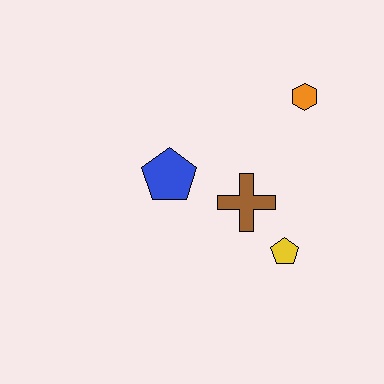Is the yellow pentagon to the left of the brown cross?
No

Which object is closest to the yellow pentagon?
The brown cross is closest to the yellow pentagon.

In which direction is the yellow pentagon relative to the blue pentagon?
The yellow pentagon is to the right of the blue pentagon.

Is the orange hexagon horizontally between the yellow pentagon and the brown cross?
No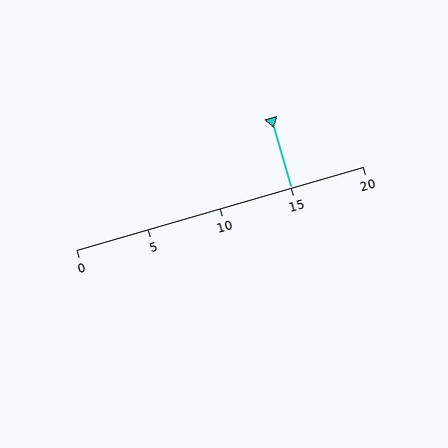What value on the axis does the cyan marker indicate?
The marker indicates approximately 15.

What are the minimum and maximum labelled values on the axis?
The axis runs from 0 to 20.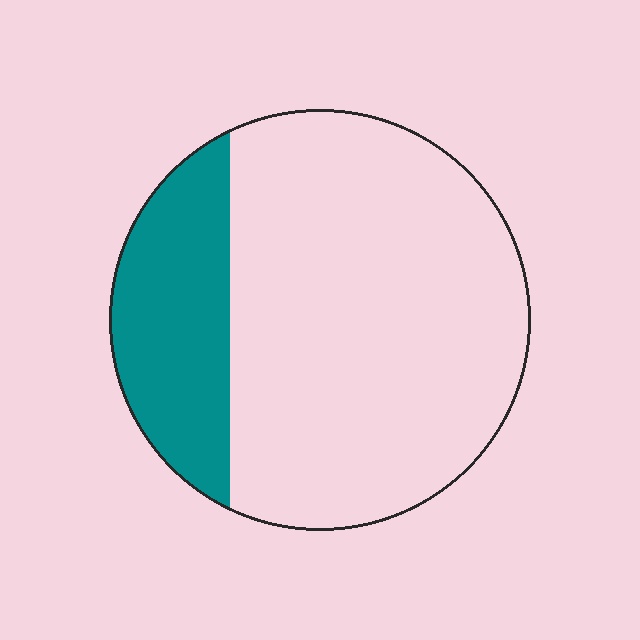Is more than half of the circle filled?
No.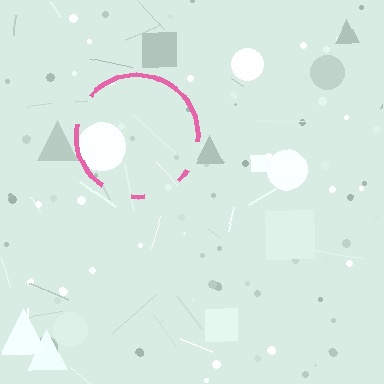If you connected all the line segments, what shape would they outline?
They would outline a circle.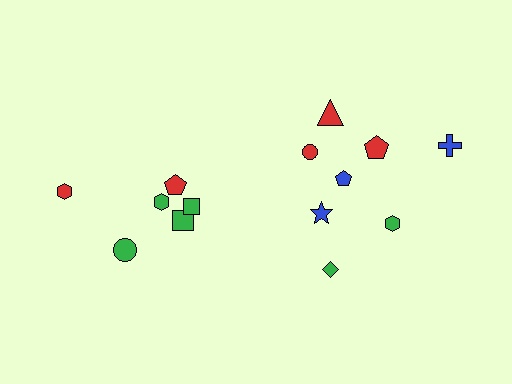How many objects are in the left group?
There are 6 objects.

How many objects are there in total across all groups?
There are 14 objects.